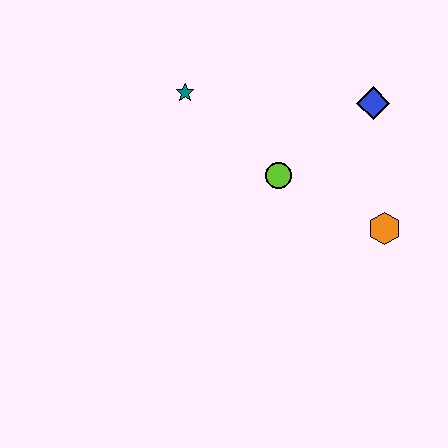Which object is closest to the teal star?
The lime circle is closest to the teal star.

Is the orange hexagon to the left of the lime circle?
No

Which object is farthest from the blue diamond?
The teal star is farthest from the blue diamond.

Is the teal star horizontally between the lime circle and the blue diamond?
No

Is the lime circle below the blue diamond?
Yes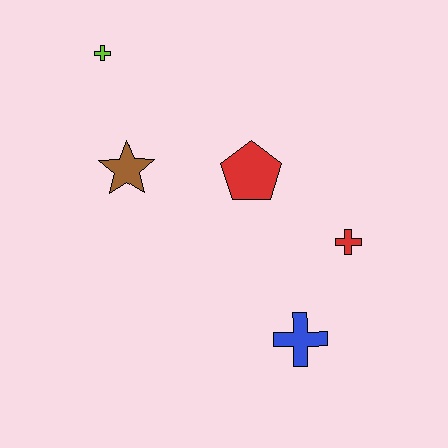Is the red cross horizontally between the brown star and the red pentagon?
No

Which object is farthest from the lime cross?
The blue cross is farthest from the lime cross.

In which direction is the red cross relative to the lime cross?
The red cross is to the right of the lime cross.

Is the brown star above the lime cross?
No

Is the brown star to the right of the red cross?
No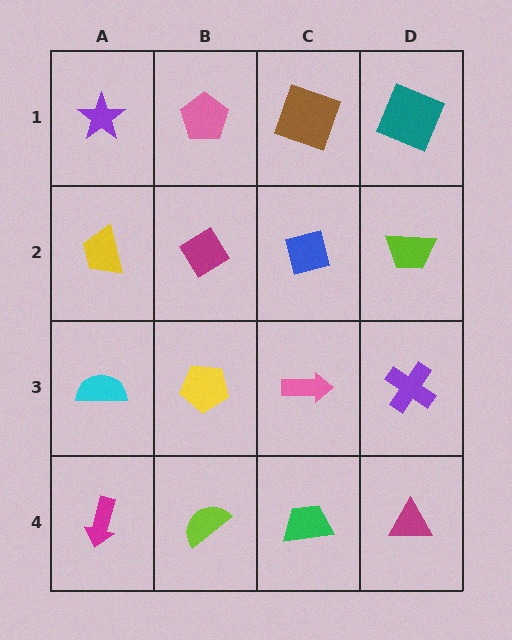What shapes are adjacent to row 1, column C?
A blue square (row 2, column C), a pink pentagon (row 1, column B), a teal square (row 1, column D).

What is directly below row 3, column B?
A lime semicircle.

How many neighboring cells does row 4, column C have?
3.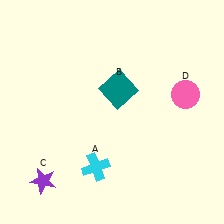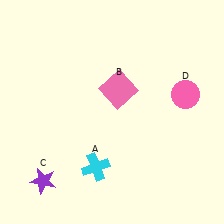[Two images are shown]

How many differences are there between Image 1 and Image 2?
There is 1 difference between the two images.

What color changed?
The square (B) changed from teal in Image 1 to pink in Image 2.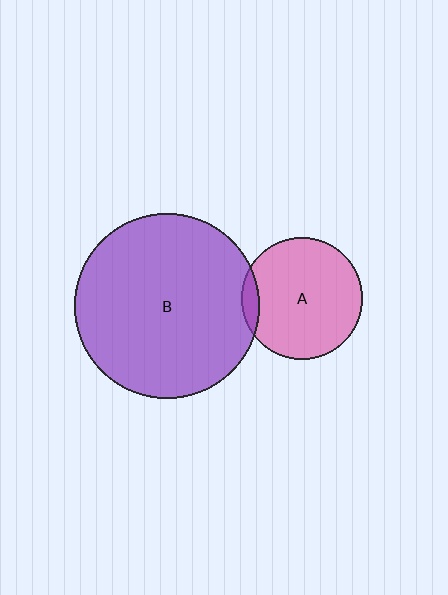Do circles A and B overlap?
Yes.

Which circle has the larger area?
Circle B (purple).